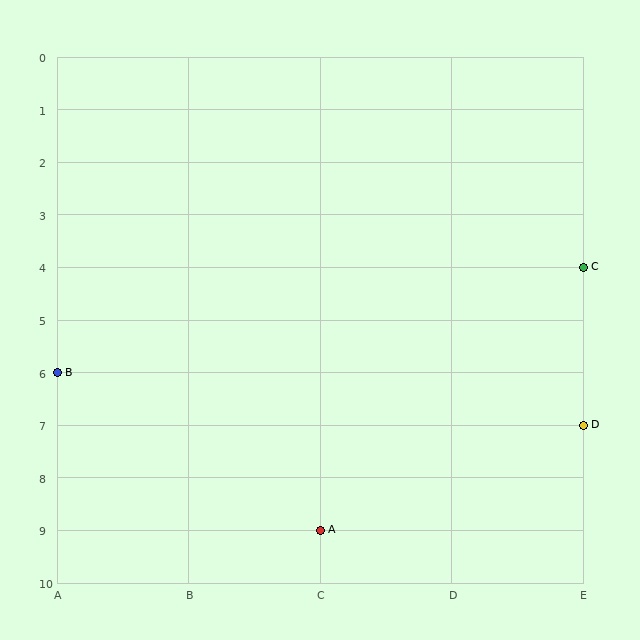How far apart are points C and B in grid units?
Points C and B are 4 columns and 2 rows apart (about 4.5 grid units diagonally).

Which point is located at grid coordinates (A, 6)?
Point B is at (A, 6).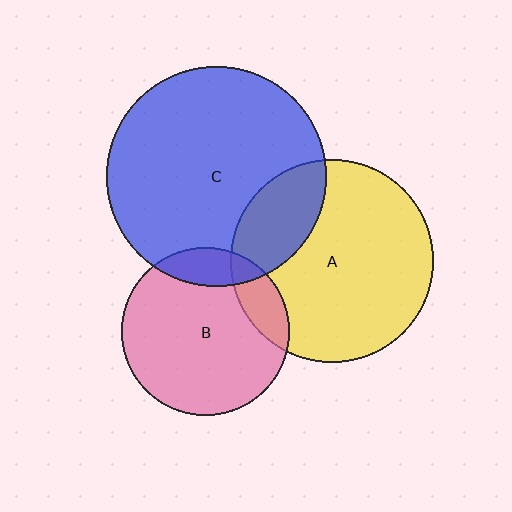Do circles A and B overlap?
Yes.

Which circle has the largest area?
Circle C (blue).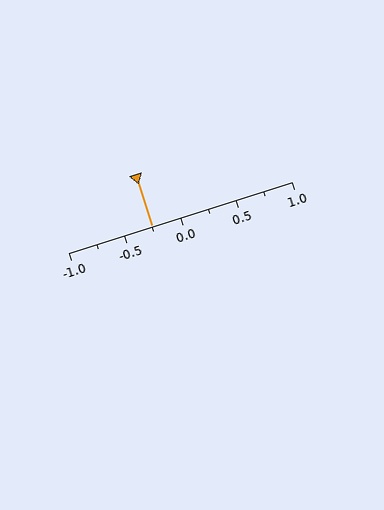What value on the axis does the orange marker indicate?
The marker indicates approximately -0.25.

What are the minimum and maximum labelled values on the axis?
The axis runs from -1.0 to 1.0.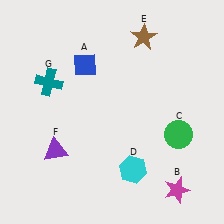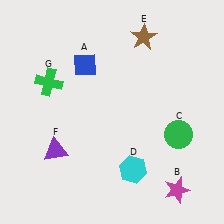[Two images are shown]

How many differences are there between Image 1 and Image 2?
There is 1 difference between the two images.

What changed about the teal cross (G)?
In Image 1, G is teal. In Image 2, it changed to green.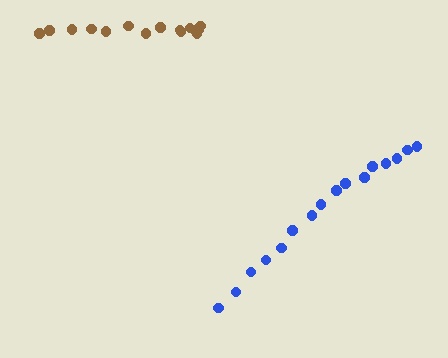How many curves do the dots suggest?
There are 2 distinct paths.